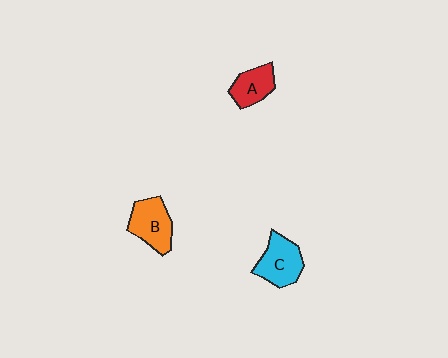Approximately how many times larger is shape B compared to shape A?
Approximately 1.3 times.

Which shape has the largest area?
Shape C (cyan).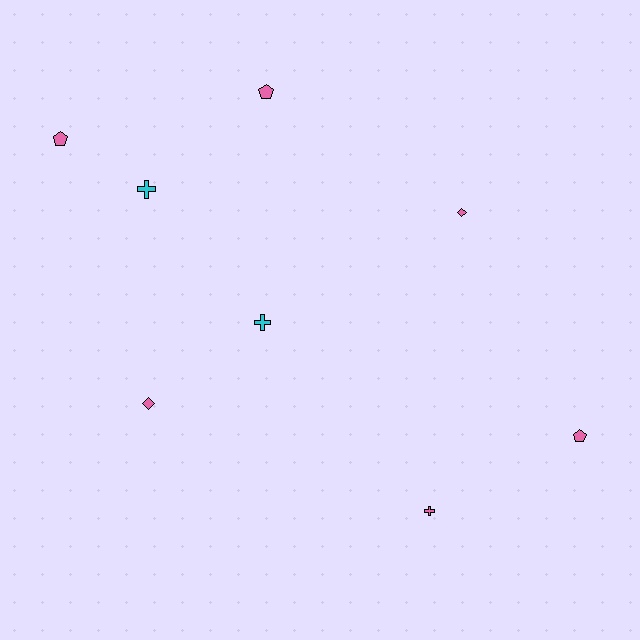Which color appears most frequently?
Pink, with 6 objects.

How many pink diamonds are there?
There are 2 pink diamonds.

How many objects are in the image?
There are 8 objects.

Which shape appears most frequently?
Cross, with 3 objects.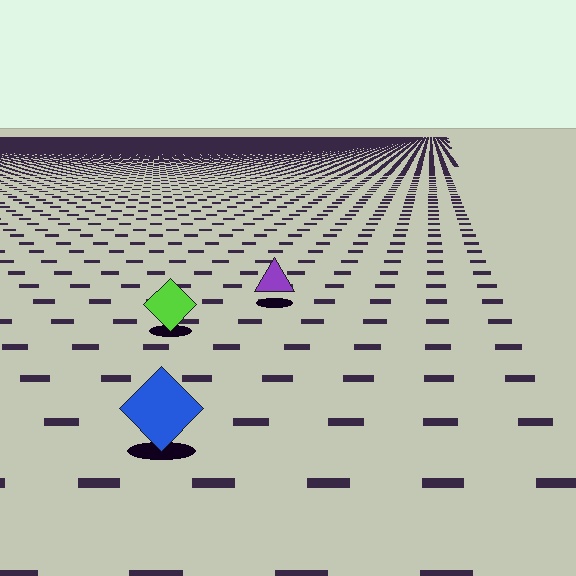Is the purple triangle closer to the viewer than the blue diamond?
No. The blue diamond is closer — you can tell from the texture gradient: the ground texture is coarser near it.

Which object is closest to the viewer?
The blue diamond is closest. The texture marks near it are larger and more spread out.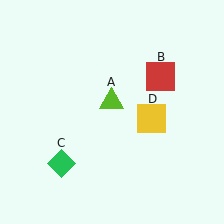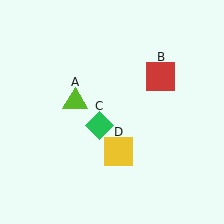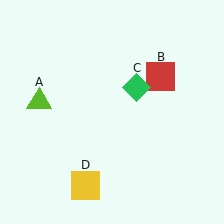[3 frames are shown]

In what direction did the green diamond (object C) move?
The green diamond (object C) moved up and to the right.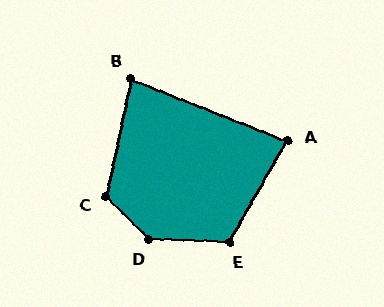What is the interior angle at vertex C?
Approximately 123 degrees (obtuse).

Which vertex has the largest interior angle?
D, at approximately 137 degrees.